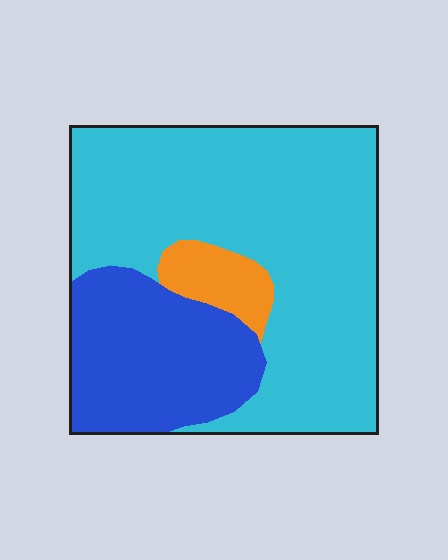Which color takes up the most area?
Cyan, at roughly 65%.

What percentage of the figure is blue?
Blue covers about 25% of the figure.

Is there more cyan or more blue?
Cyan.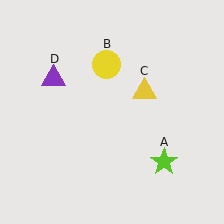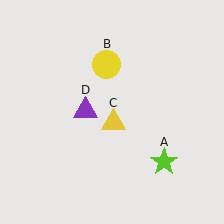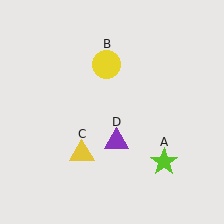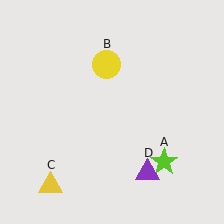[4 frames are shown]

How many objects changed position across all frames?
2 objects changed position: yellow triangle (object C), purple triangle (object D).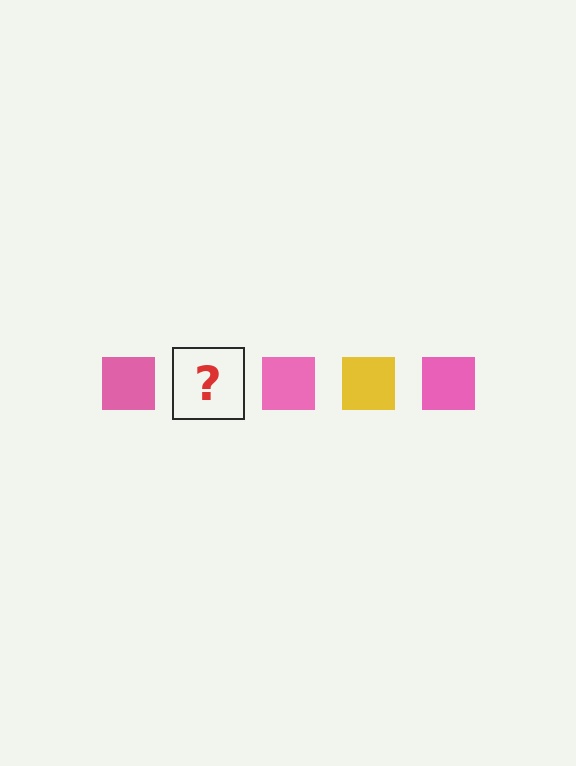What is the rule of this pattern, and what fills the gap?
The rule is that the pattern cycles through pink, yellow squares. The gap should be filled with a yellow square.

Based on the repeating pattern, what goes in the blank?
The blank should be a yellow square.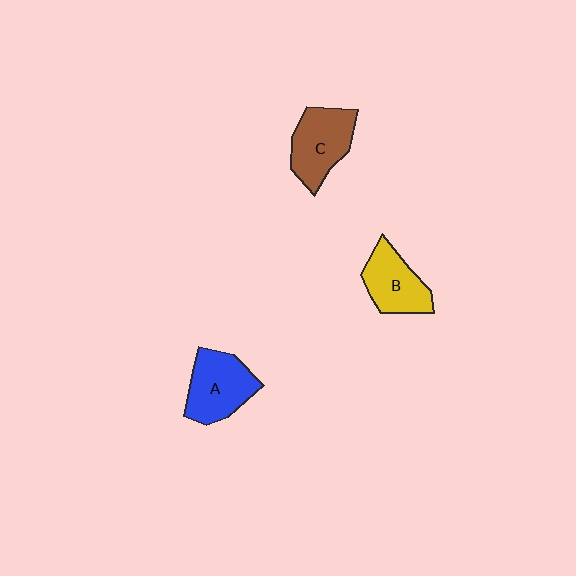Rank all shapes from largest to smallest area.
From largest to smallest: A (blue), C (brown), B (yellow).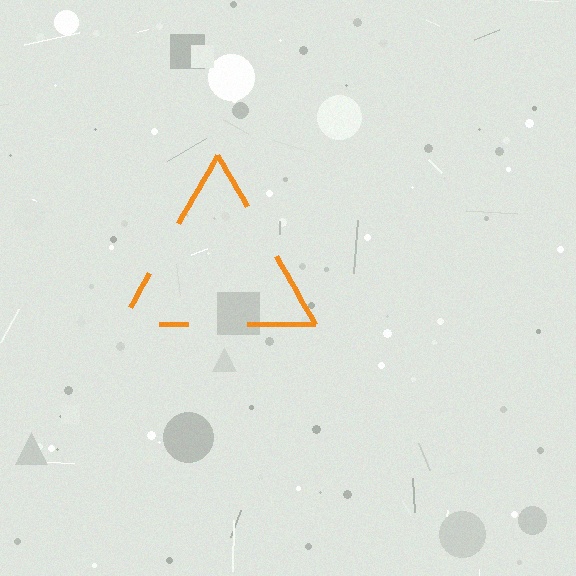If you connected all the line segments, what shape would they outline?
They would outline a triangle.